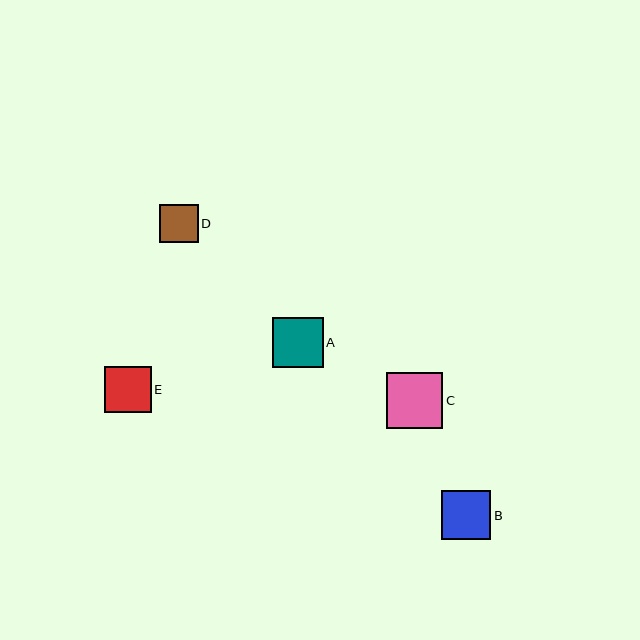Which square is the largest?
Square C is the largest with a size of approximately 56 pixels.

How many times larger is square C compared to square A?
Square C is approximately 1.1 times the size of square A.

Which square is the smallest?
Square D is the smallest with a size of approximately 39 pixels.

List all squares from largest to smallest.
From largest to smallest: C, A, B, E, D.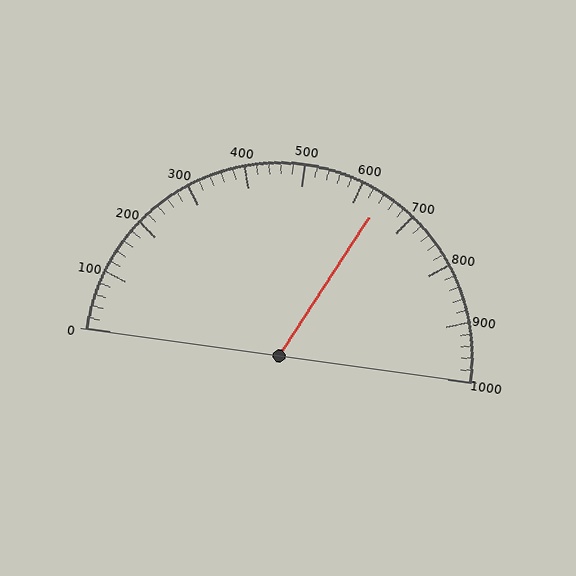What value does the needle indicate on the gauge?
The needle indicates approximately 640.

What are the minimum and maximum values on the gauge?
The gauge ranges from 0 to 1000.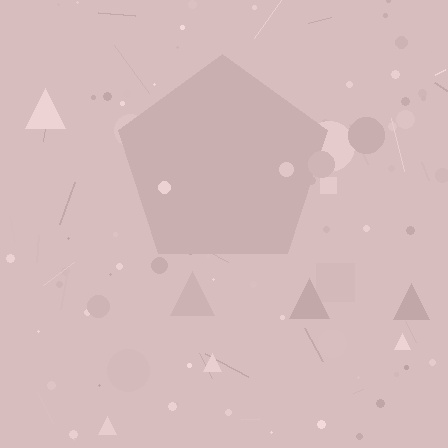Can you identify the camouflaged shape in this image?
The camouflaged shape is a pentagon.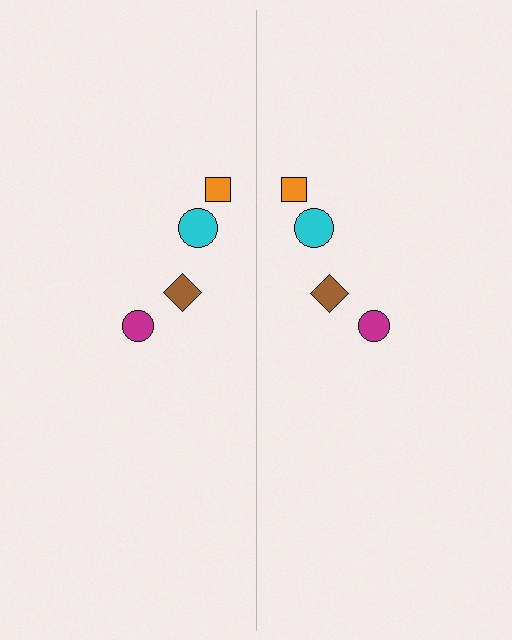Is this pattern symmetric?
Yes, this pattern has bilateral (reflection) symmetry.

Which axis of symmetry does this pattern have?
The pattern has a vertical axis of symmetry running through the center of the image.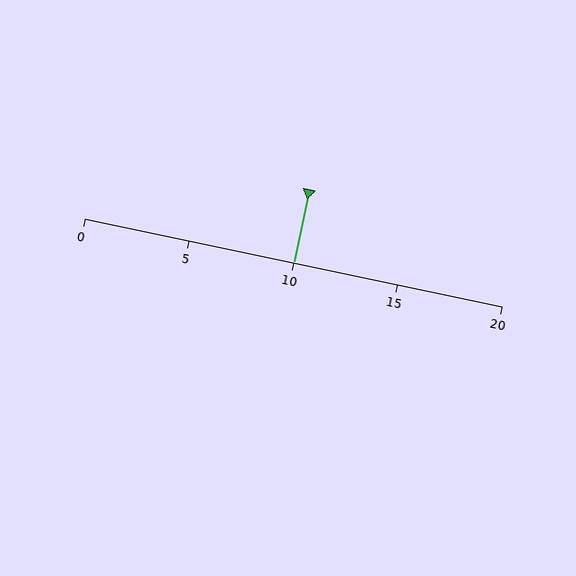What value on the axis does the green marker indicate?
The marker indicates approximately 10.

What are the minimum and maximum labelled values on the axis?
The axis runs from 0 to 20.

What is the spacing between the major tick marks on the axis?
The major ticks are spaced 5 apart.